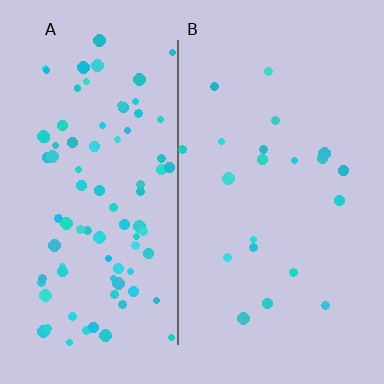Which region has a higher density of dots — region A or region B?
A (the left).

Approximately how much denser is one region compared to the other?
Approximately 4.3× — region A over region B.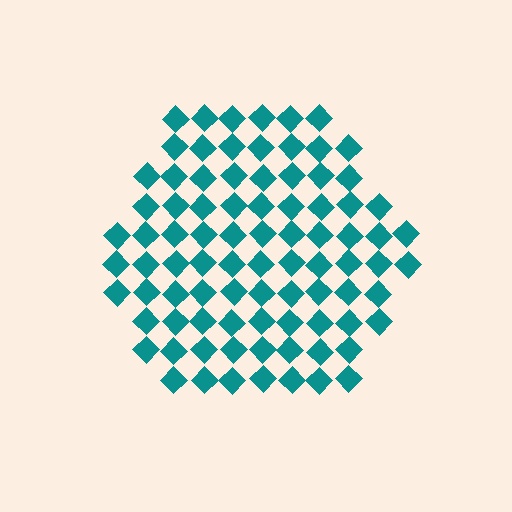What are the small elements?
The small elements are diamonds.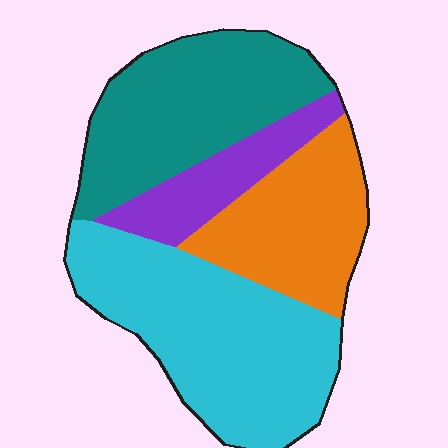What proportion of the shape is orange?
Orange covers 22% of the shape.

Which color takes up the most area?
Cyan, at roughly 35%.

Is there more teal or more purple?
Teal.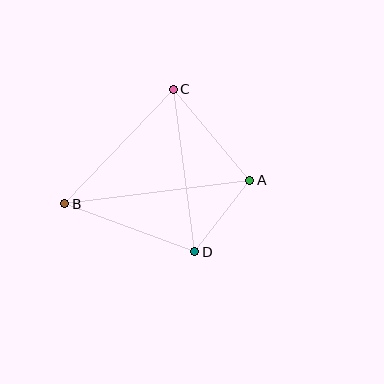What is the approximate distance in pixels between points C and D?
The distance between C and D is approximately 164 pixels.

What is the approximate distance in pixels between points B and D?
The distance between B and D is approximately 138 pixels.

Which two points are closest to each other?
Points A and D are closest to each other.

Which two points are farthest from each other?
Points A and B are farthest from each other.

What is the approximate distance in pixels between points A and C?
The distance between A and C is approximately 120 pixels.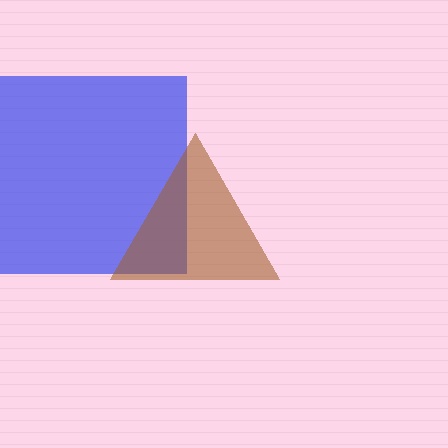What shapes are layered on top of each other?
The layered shapes are: a blue square, a brown triangle.